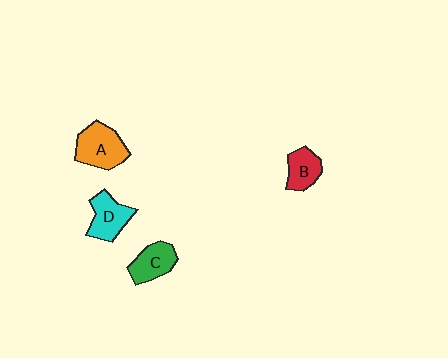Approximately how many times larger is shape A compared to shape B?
Approximately 1.5 times.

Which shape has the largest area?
Shape A (orange).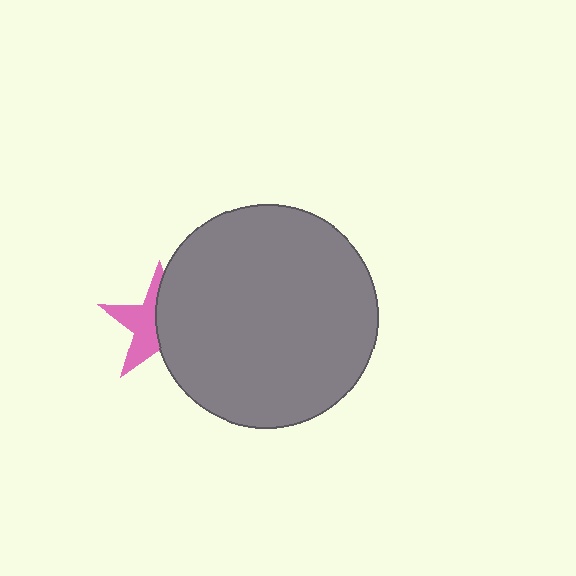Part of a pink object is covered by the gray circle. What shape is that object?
It is a star.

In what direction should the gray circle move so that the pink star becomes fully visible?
The gray circle should move right. That is the shortest direction to clear the overlap and leave the pink star fully visible.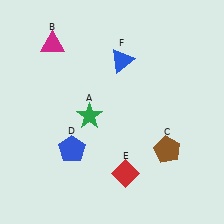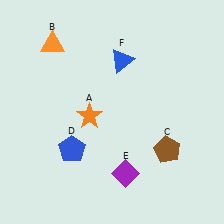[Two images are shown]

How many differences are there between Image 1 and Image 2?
There are 3 differences between the two images.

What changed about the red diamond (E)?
In Image 1, E is red. In Image 2, it changed to purple.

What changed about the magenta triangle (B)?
In Image 1, B is magenta. In Image 2, it changed to orange.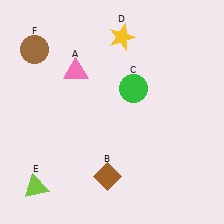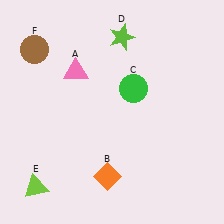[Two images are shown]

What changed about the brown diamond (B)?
In Image 1, B is brown. In Image 2, it changed to orange.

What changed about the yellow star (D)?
In Image 1, D is yellow. In Image 2, it changed to lime.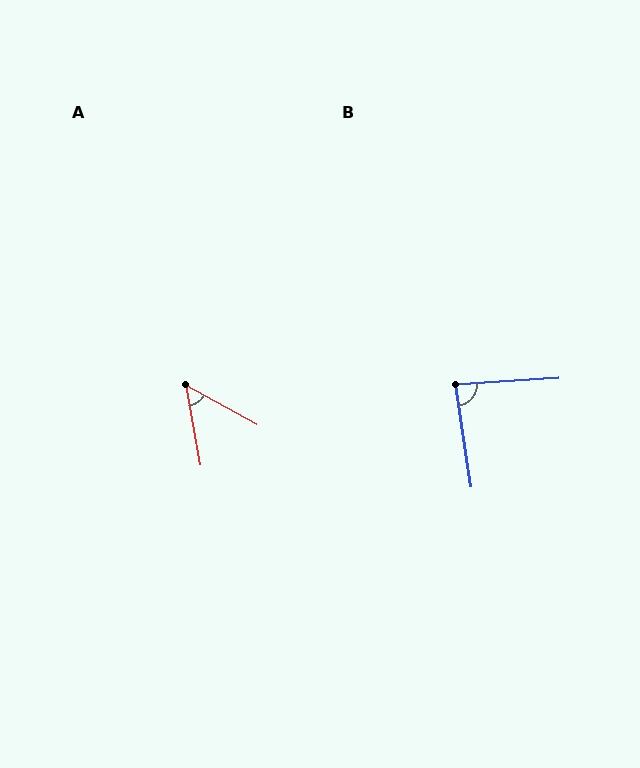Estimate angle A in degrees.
Approximately 51 degrees.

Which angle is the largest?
B, at approximately 85 degrees.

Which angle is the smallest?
A, at approximately 51 degrees.